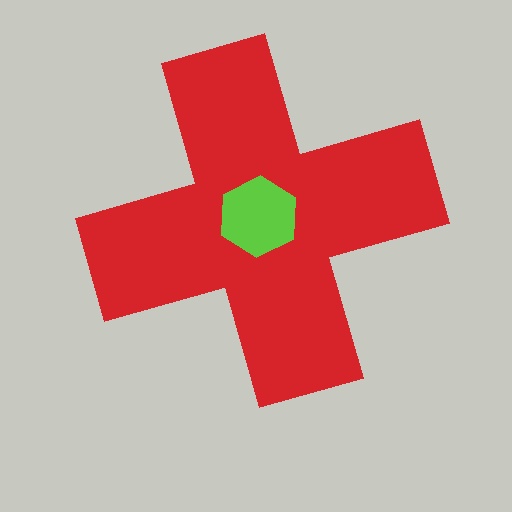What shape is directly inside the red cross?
The lime hexagon.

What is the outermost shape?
The red cross.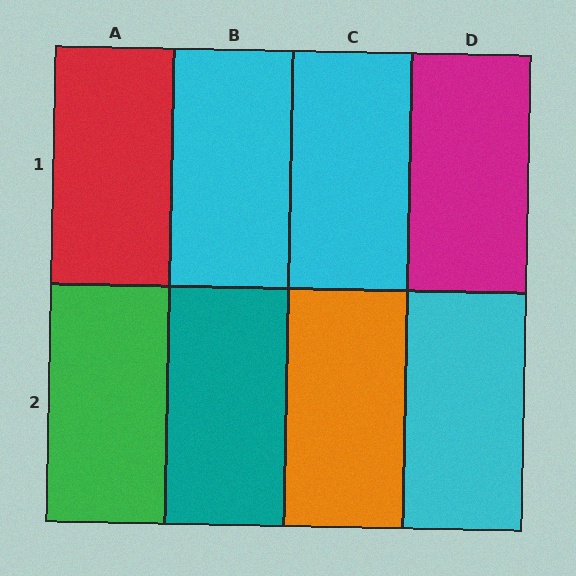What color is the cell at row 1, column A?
Red.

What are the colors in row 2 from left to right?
Green, teal, orange, cyan.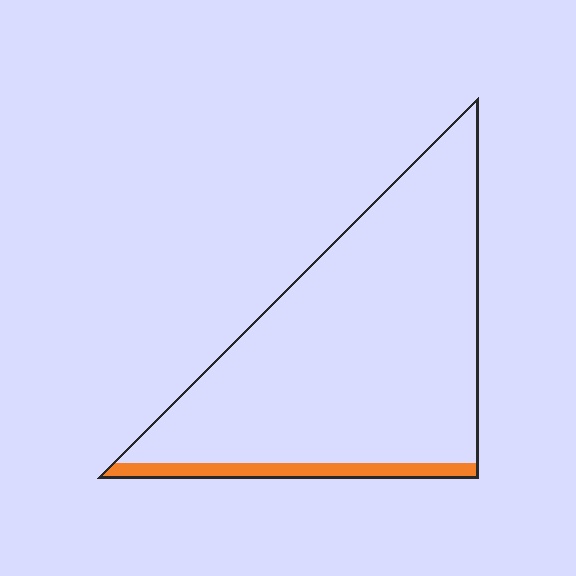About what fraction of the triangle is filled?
About one tenth (1/10).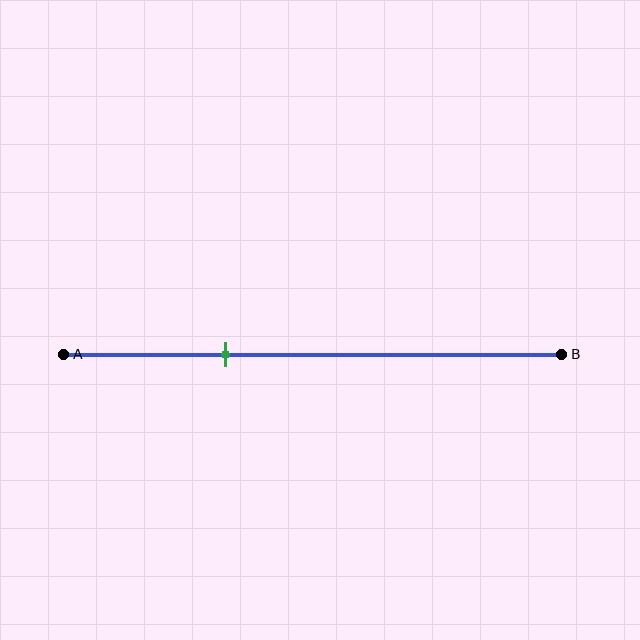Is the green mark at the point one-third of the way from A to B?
Yes, the mark is approximately at the one-third point.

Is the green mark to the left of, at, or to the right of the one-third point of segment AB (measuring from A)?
The green mark is approximately at the one-third point of segment AB.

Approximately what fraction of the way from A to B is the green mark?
The green mark is approximately 30% of the way from A to B.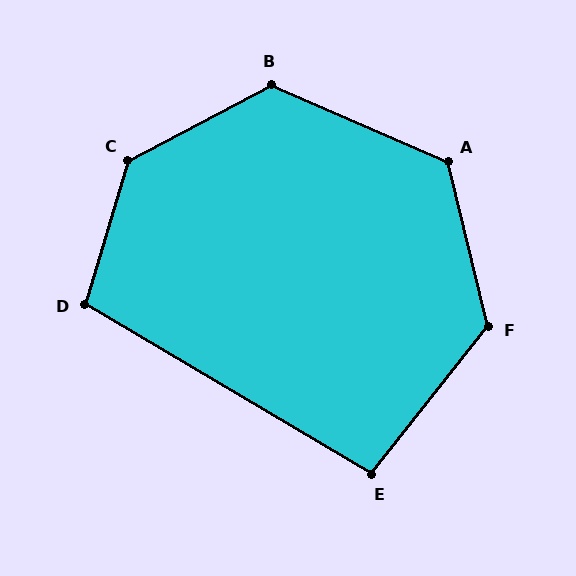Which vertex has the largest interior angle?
C, at approximately 135 degrees.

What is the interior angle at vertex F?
Approximately 128 degrees (obtuse).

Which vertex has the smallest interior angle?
E, at approximately 98 degrees.